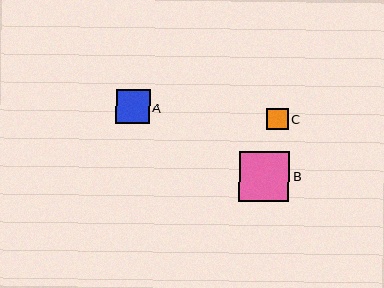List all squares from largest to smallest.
From largest to smallest: B, A, C.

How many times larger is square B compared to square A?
Square B is approximately 1.5 times the size of square A.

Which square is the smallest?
Square C is the smallest with a size of approximately 21 pixels.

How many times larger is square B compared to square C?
Square B is approximately 2.3 times the size of square C.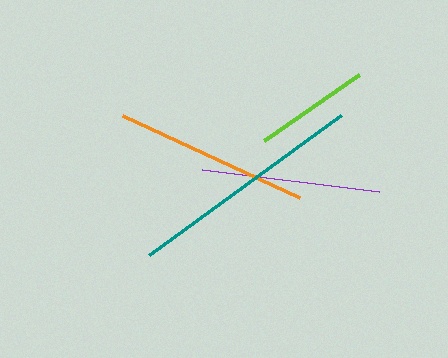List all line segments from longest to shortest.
From longest to shortest: teal, orange, purple, lime.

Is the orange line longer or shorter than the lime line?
The orange line is longer than the lime line.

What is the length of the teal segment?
The teal segment is approximately 237 pixels long.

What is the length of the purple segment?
The purple segment is approximately 178 pixels long.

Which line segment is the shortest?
The lime line is the shortest at approximately 115 pixels.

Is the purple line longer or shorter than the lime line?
The purple line is longer than the lime line.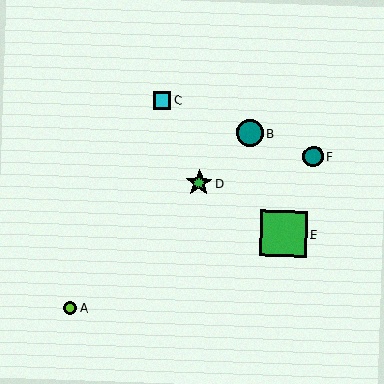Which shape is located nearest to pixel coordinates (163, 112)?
The cyan square (labeled C) at (162, 100) is nearest to that location.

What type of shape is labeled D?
Shape D is a green star.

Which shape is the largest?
The green square (labeled E) is the largest.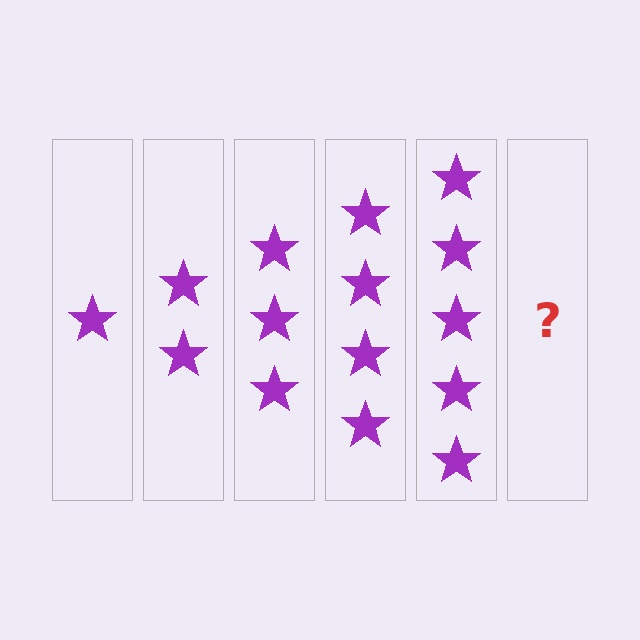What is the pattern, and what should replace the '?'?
The pattern is that each step adds one more star. The '?' should be 6 stars.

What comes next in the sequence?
The next element should be 6 stars.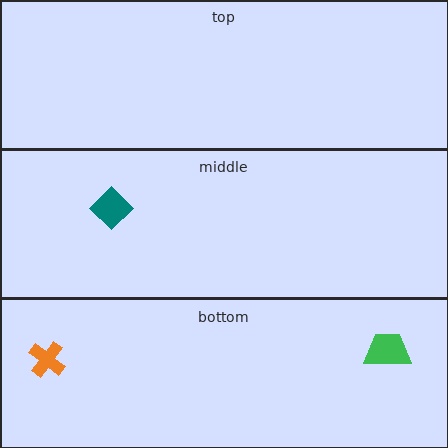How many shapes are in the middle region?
1.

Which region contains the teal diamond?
The middle region.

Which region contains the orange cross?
The bottom region.